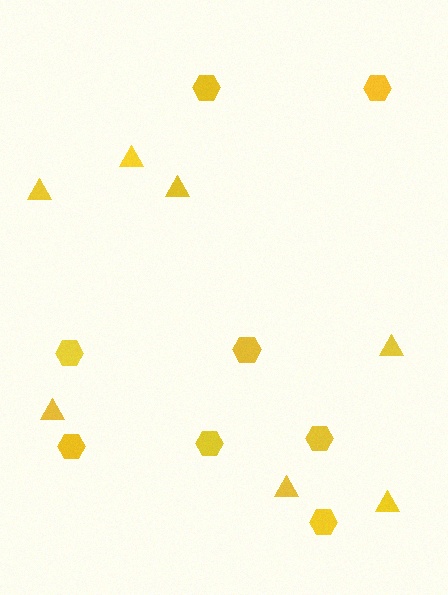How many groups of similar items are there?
There are 2 groups: one group of hexagons (8) and one group of triangles (7).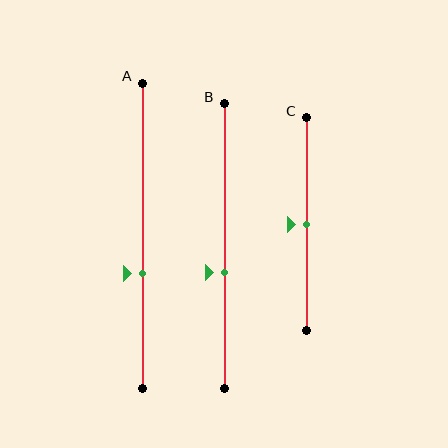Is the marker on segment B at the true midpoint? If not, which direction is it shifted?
No, the marker on segment B is shifted downward by about 10% of the segment length.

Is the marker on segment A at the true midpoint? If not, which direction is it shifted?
No, the marker on segment A is shifted downward by about 12% of the segment length.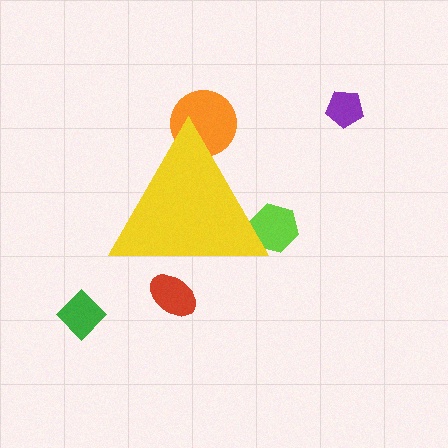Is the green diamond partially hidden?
No, the green diamond is fully visible.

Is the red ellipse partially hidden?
Yes, the red ellipse is partially hidden behind the yellow triangle.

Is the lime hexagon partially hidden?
Yes, the lime hexagon is partially hidden behind the yellow triangle.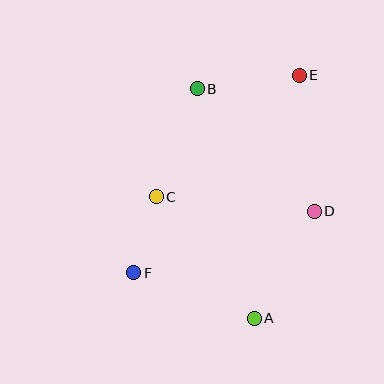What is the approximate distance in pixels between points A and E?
The distance between A and E is approximately 247 pixels.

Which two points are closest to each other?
Points C and F are closest to each other.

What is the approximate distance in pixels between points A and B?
The distance between A and B is approximately 236 pixels.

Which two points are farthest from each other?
Points E and F are farthest from each other.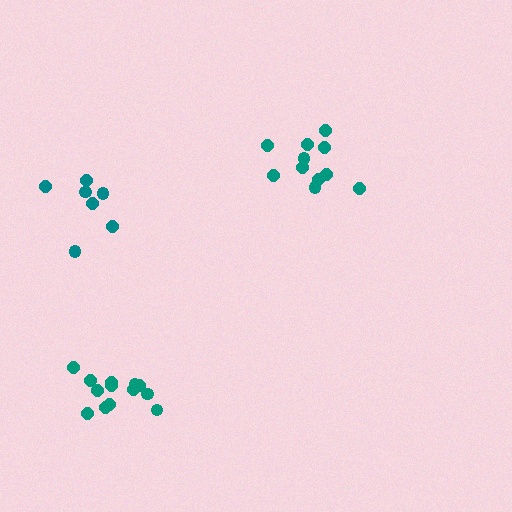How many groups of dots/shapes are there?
There are 3 groups.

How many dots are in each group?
Group 1: 13 dots, Group 2: 7 dots, Group 3: 11 dots (31 total).